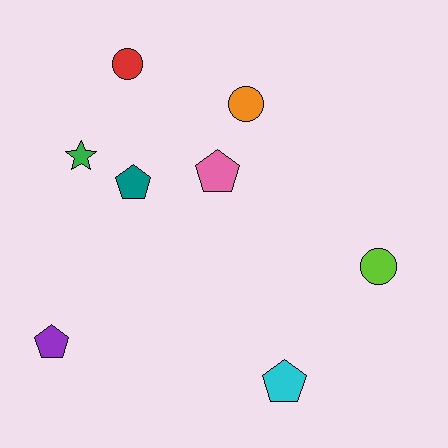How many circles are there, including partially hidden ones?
There are 3 circles.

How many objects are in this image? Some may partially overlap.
There are 8 objects.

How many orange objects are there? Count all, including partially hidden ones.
There is 1 orange object.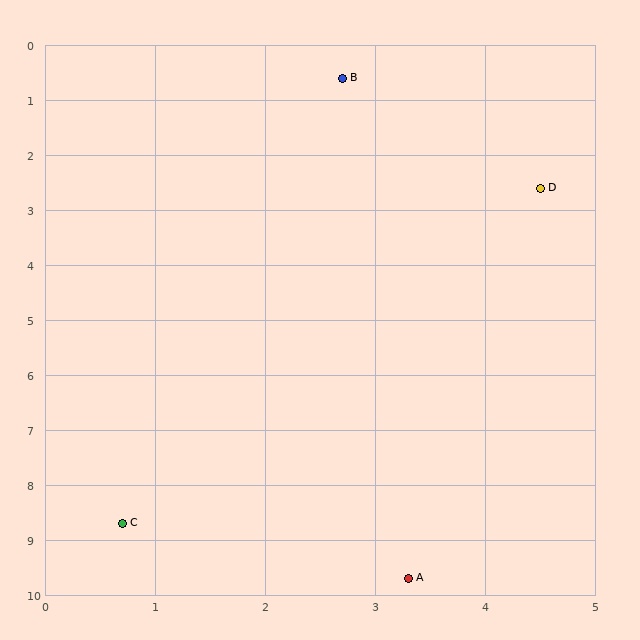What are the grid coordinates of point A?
Point A is at approximately (3.3, 9.7).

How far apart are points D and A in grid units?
Points D and A are about 7.2 grid units apart.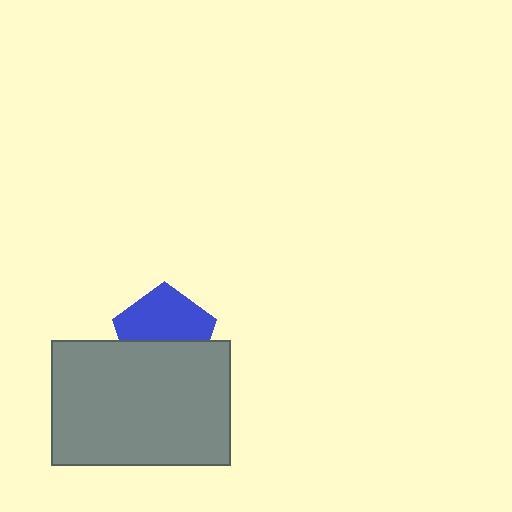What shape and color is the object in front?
The object in front is a gray rectangle.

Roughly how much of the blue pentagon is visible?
About half of it is visible (roughly 56%).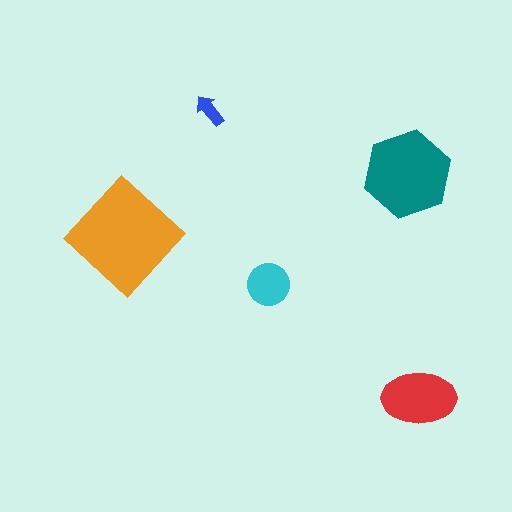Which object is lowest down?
The red ellipse is bottommost.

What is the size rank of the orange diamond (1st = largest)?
1st.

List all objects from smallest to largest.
The blue arrow, the cyan circle, the red ellipse, the teal hexagon, the orange diamond.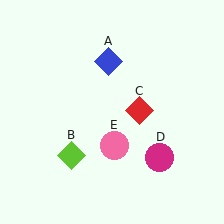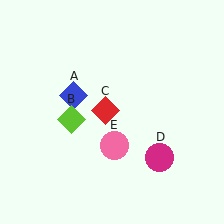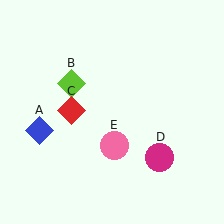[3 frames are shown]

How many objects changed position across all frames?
3 objects changed position: blue diamond (object A), lime diamond (object B), red diamond (object C).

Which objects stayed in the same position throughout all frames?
Magenta circle (object D) and pink circle (object E) remained stationary.